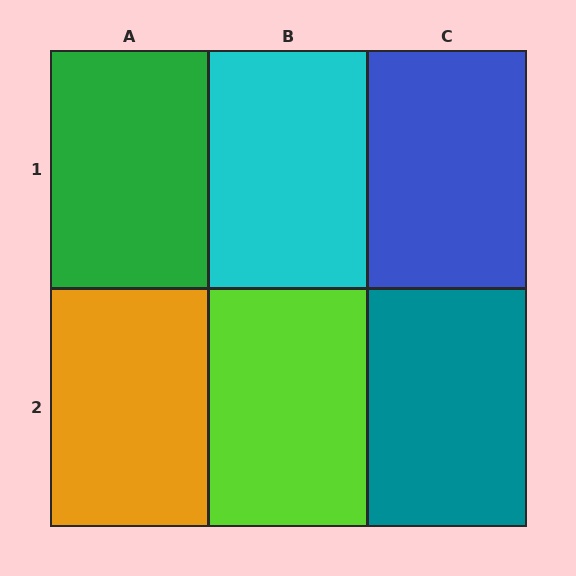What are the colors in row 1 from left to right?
Green, cyan, blue.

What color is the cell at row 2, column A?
Orange.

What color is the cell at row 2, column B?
Lime.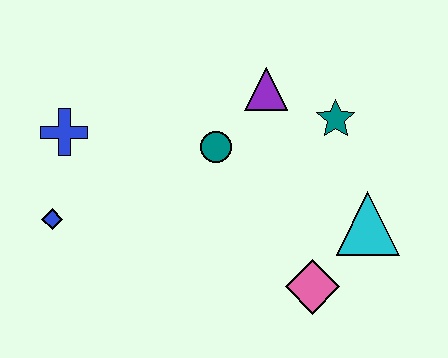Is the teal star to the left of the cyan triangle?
Yes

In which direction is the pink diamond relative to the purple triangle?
The pink diamond is below the purple triangle.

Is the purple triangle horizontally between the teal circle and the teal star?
Yes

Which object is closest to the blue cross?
The blue diamond is closest to the blue cross.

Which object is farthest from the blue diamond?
The cyan triangle is farthest from the blue diamond.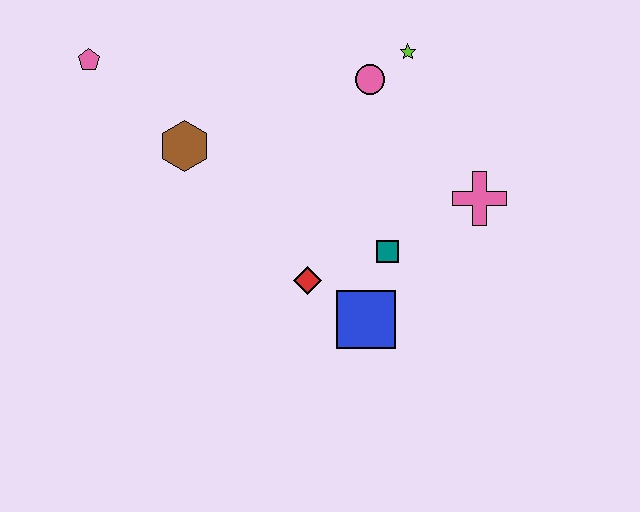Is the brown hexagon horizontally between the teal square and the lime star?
No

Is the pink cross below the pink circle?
Yes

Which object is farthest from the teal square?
The pink pentagon is farthest from the teal square.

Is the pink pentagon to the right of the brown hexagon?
No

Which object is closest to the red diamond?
The blue square is closest to the red diamond.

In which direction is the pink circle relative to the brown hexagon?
The pink circle is to the right of the brown hexagon.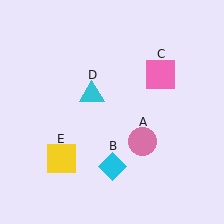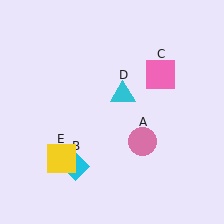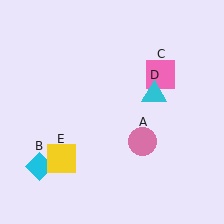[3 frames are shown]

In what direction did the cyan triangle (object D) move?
The cyan triangle (object D) moved right.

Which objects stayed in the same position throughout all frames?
Pink circle (object A) and pink square (object C) and yellow square (object E) remained stationary.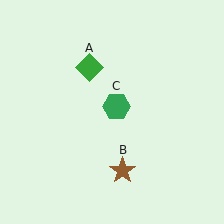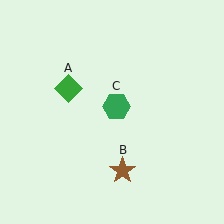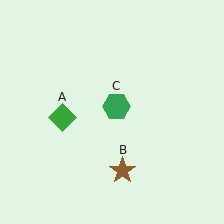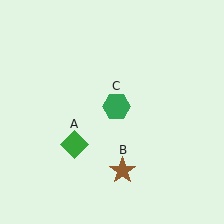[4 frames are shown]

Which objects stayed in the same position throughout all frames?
Brown star (object B) and green hexagon (object C) remained stationary.